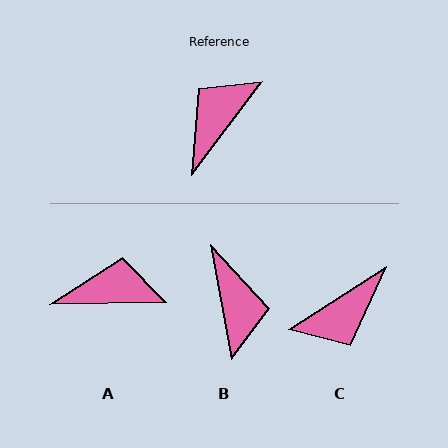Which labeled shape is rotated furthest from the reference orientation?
C, about 160 degrees away.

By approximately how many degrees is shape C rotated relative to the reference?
Approximately 160 degrees counter-clockwise.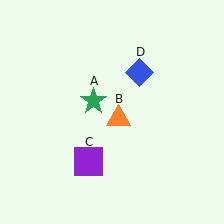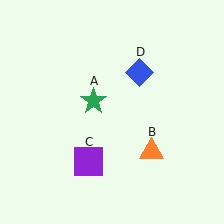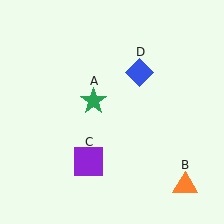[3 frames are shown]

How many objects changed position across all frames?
1 object changed position: orange triangle (object B).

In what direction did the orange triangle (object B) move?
The orange triangle (object B) moved down and to the right.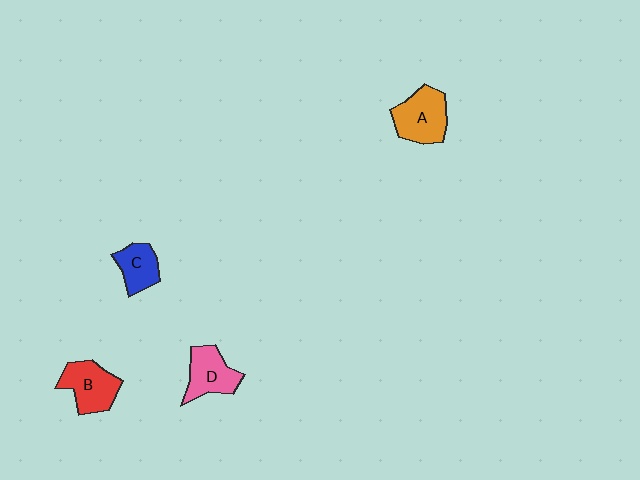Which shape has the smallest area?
Shape C (blue).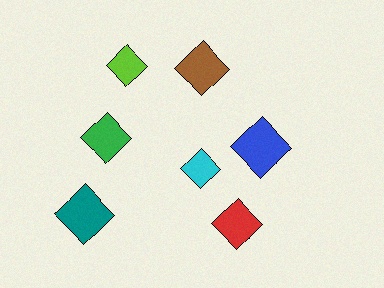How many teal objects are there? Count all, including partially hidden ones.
There is 1 teal object.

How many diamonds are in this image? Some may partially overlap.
There are 7 diamonds.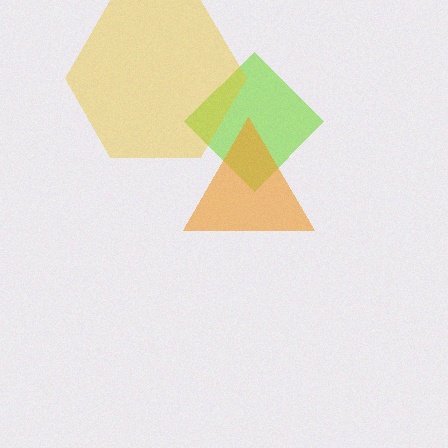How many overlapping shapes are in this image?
There are 3 overlapping shapes in the image.